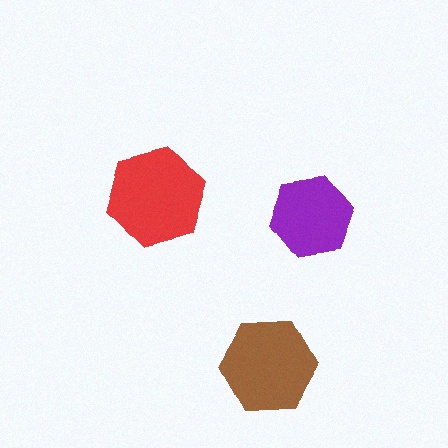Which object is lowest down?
The brown hexagon is bottommost.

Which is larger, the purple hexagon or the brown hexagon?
The brown one.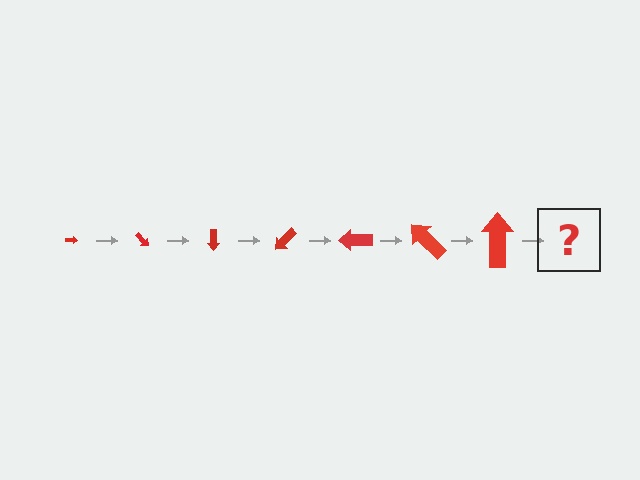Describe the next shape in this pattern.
It should be an arrow, larger than the previous one and rotated 315 degrees from the start.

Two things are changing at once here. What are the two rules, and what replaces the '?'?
The two rules are that the arrow grows larger each step and it rotates 45 degrees each step. The '?' should be an arrow, larger than the previous one and rotated 315 degrees from the start.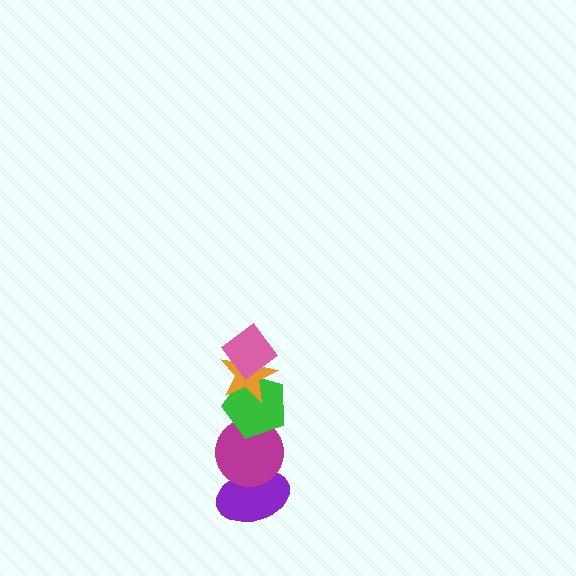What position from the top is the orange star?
The orange star is 2nd from the top.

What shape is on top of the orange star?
The pink diamond is on top of the orange star.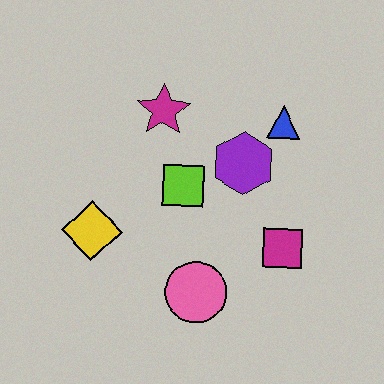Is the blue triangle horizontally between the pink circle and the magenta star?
No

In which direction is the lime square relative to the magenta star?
The lime square is below the magenta star.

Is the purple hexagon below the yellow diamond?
No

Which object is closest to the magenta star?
The lime square is closest to the magenta star.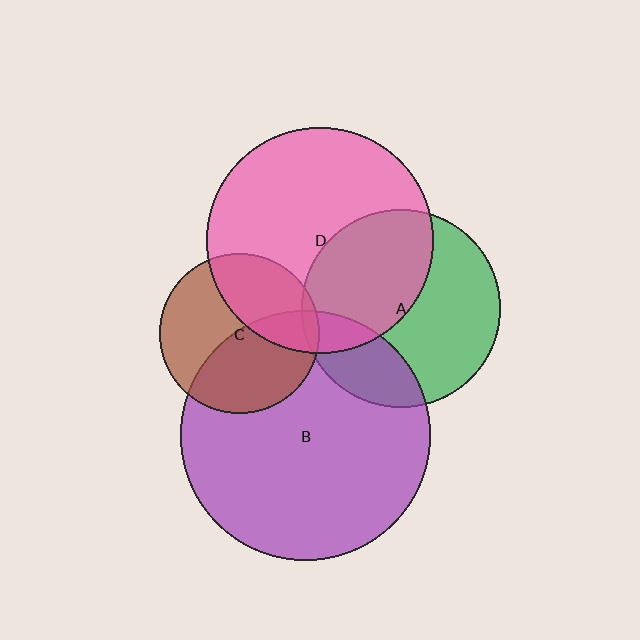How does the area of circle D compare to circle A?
Approximately 1.3 times.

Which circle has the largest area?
Circle B (purple).